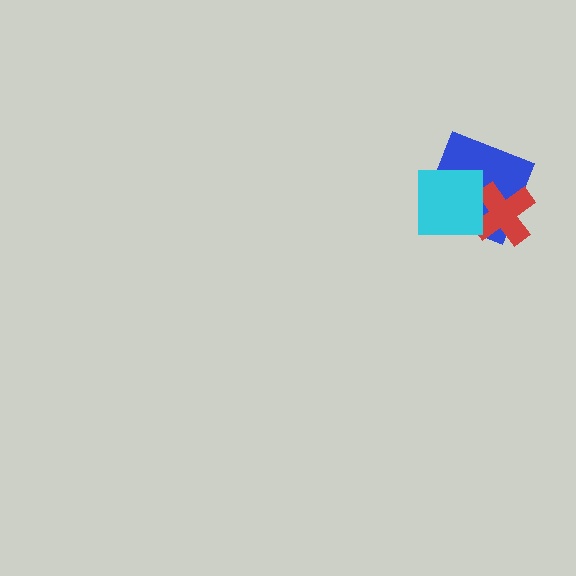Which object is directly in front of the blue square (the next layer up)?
The red cross is directly in front of the blue square.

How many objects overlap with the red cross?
2 objects overlap with the red cross.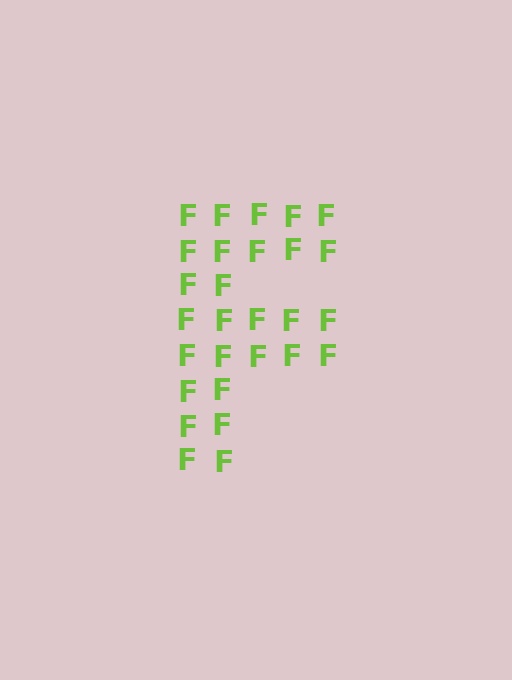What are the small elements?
The small elements are letter F's.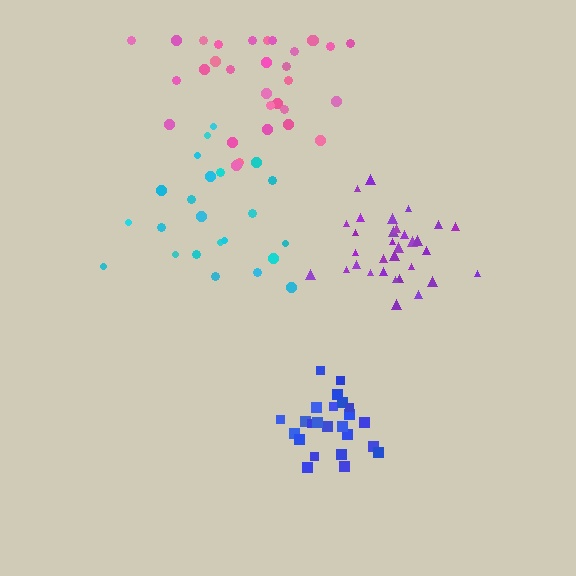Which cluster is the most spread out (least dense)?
Pink.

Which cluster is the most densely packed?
Purple.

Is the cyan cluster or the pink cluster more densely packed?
Cyan.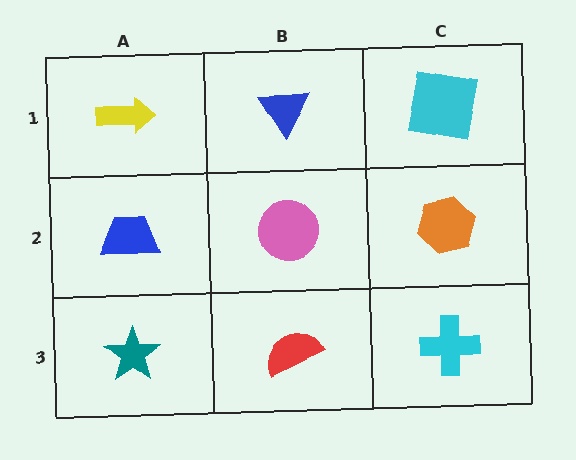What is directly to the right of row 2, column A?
A pink circle.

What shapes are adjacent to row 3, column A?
A blue trapezoid (row 2, column A), a red semicircle (row 3, column B).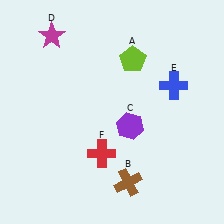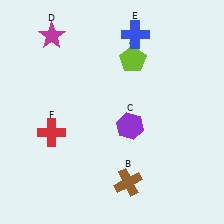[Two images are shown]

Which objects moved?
The objects that moved are: the blue cross (E), the red cross (F).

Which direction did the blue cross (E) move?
The blue cross (E) moved up.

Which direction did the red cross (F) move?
The red cross (F) moved left.